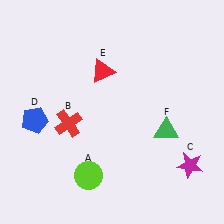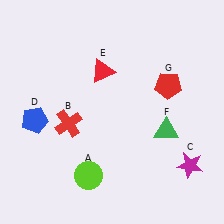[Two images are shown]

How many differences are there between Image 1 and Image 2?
There is 1 difference between the two images.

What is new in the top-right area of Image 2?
A red pentagon (G) was added in the top-right area of Image 2.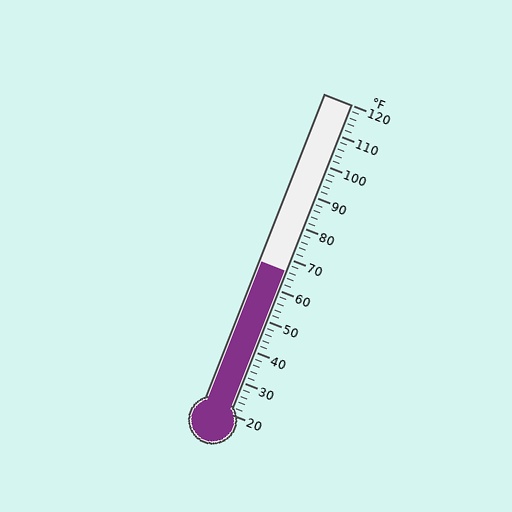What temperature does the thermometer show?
The thermometer shows approximately 66°F.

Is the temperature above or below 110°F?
The temperature is below 110°F.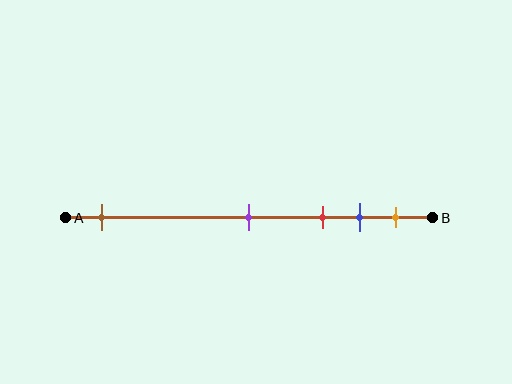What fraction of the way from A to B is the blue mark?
The blue mark is approximately 80% (0.8) of the way from A to B.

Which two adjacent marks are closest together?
The blue and orange marks are the closest adjacent pair.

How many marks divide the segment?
There are 5 marks dividing the segment.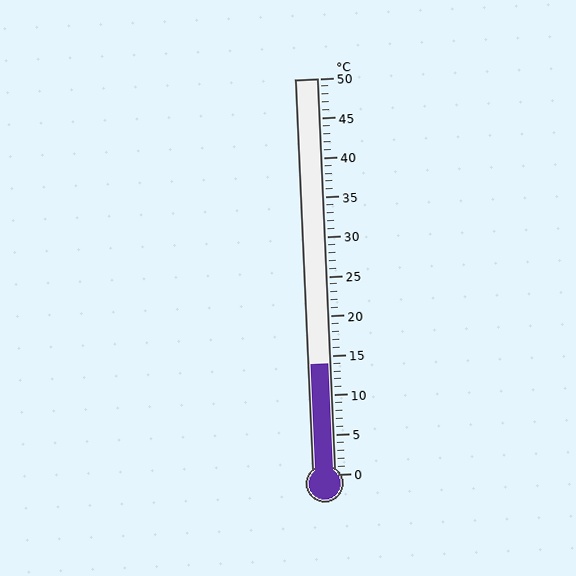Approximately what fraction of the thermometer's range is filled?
The thermometer is filled to approximately 30% of its range.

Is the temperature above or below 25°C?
The temperature is below 25°C.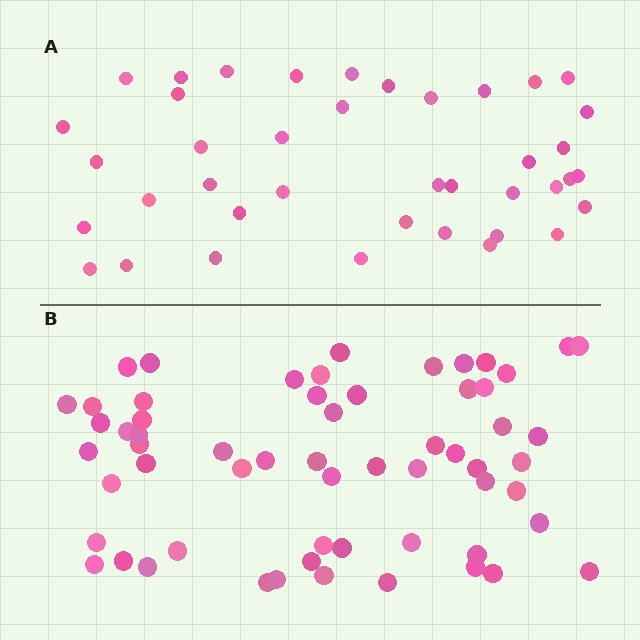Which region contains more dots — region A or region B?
Region B (the bottom region) has more dots.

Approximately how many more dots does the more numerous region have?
Region B has approximately 20 more dots than region A.